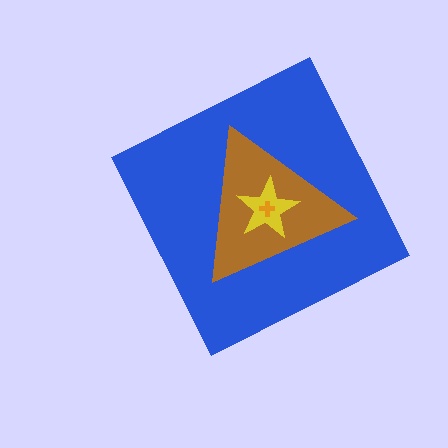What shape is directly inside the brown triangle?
The yellow star.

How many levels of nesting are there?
4.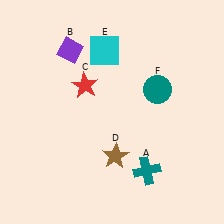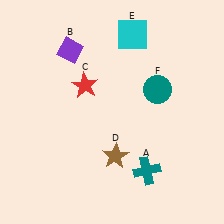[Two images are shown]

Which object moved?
The cyan square (E) moved right.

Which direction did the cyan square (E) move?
The cyan square (E) moved right.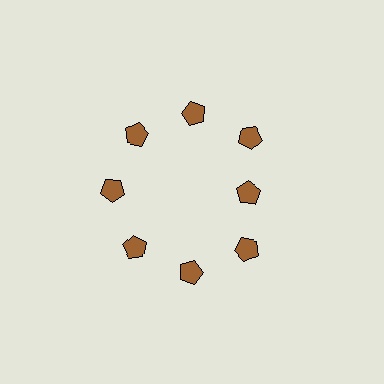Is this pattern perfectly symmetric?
No. The 8 brown pentagons are arranged in a ring, but one element near the 3 o'clock position is pulled inward toward the center, breaking the 8-fold rotational symmetry.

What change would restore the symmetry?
The symmetry would be restored by moving it outward, back onto the ring so that all 8 pentagons sit at equal angles and equal distance from the center.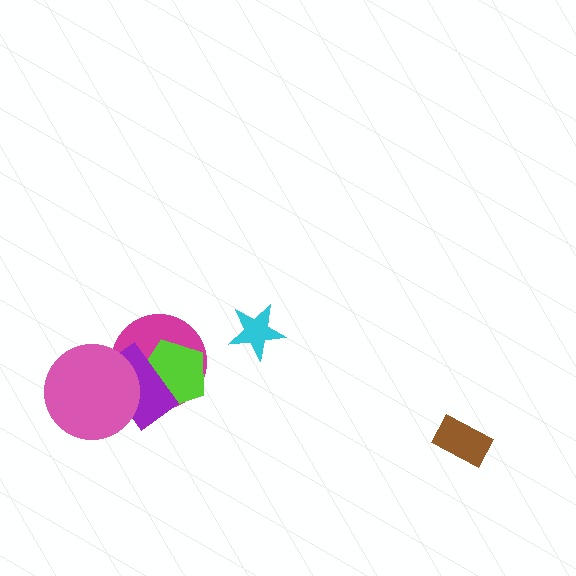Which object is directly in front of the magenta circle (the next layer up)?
The lime pentagon is directly in front of the magenta circle.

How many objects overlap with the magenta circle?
3 objects overlap with the magenta circle.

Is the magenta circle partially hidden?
Yes, it is partially covered by another shape.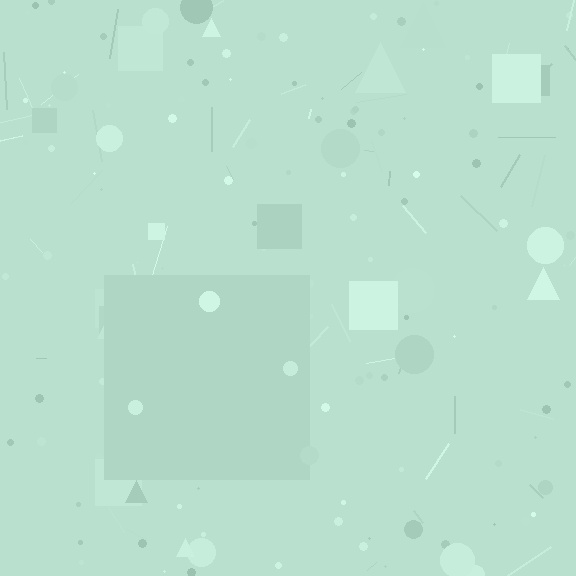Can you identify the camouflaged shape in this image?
The camouflaged shape is a square.